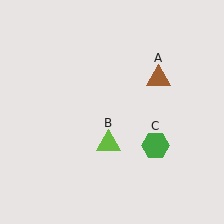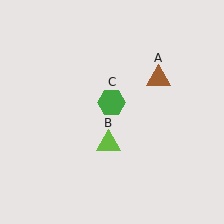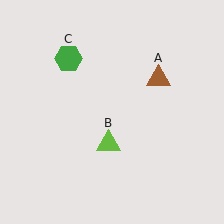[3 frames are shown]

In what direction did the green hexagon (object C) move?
The green hexagon (object C) moved up and to the left.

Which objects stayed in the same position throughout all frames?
Brown triangle (object A) and lime triangle (object B) remained stationary.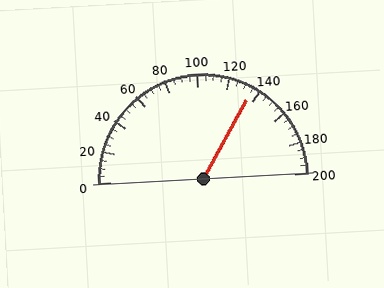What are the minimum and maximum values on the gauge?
The gauge ranges from 0 to 200.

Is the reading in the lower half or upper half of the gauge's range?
The reading is in the upper half of the range (0 to 200).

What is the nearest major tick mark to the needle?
The nearest major tick mark is 140.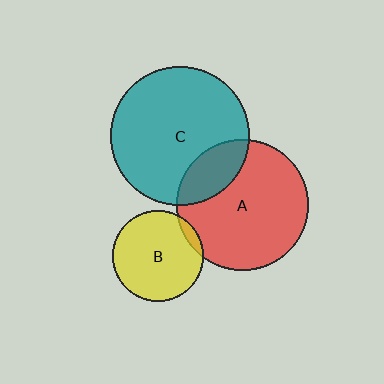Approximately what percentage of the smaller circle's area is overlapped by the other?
Approximately 5%.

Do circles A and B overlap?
Yes.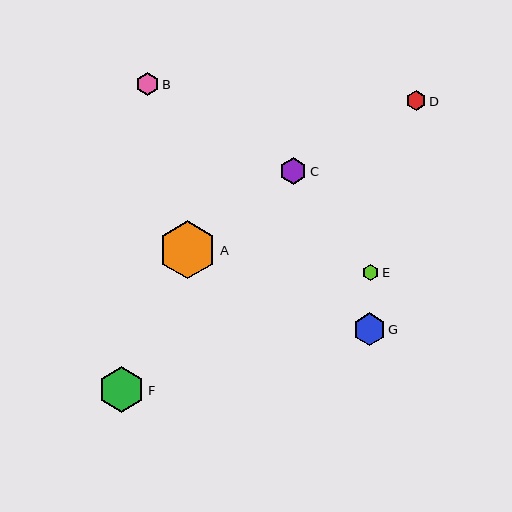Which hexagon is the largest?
Hexagon A is the largest with a size of approximately 58 pixels.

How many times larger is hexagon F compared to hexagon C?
Hexagon F is approximately 1.7 times the size of hexagon C.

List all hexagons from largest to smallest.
From largest to smallest: A, F, G, C, B, D, E.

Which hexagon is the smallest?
Hexagon E is the smallest with a size of approximately 16 pixels.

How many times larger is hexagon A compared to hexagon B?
Hexagon A is approximately 2.5 times the size of hexagon B.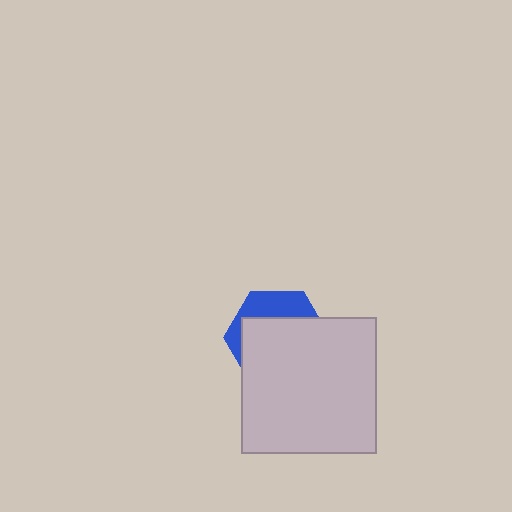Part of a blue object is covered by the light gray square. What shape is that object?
It is a hexagon.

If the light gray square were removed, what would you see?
You would see the complete blue hexagon.